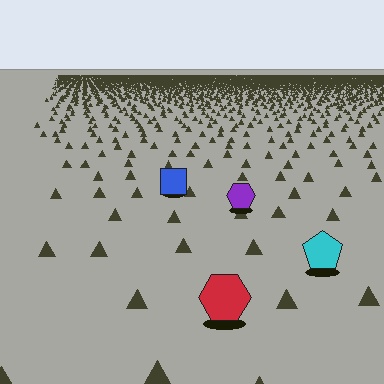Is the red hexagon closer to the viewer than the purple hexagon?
Yes. The red hexagon is closer — you can tell from the texture gradient: the ground texture is coarser near it.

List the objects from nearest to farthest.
From nearest to farthest: the red hexagon, the cyan pentagon, the purple hexagon, the blue square.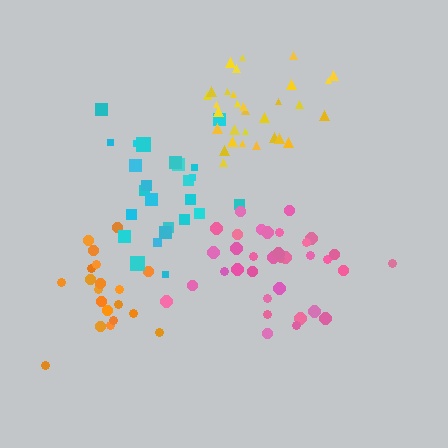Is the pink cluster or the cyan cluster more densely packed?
Pink.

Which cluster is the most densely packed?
Yellow.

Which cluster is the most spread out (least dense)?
Cyan.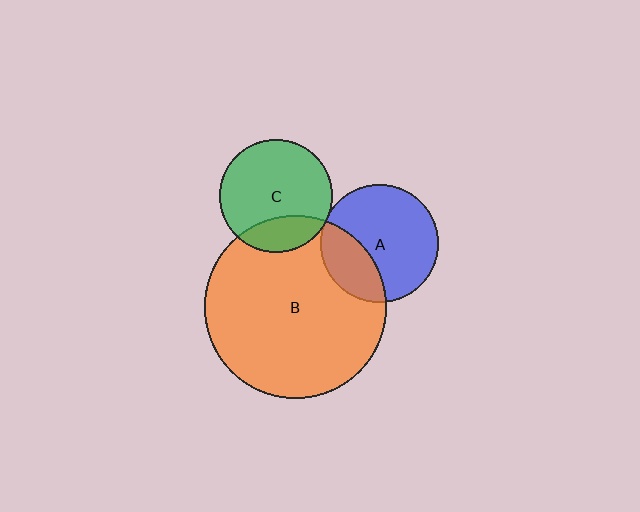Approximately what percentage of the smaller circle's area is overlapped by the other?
Approximately 20%.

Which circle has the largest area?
Circle B (orange).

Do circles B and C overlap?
Yes.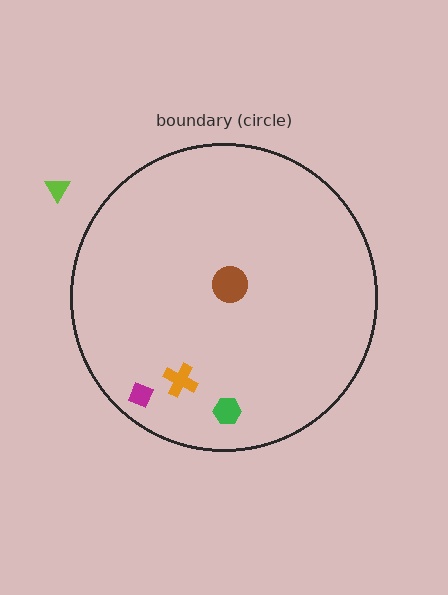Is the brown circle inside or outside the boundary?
Inside.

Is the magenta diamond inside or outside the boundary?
Inside.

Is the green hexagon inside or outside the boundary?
Inside.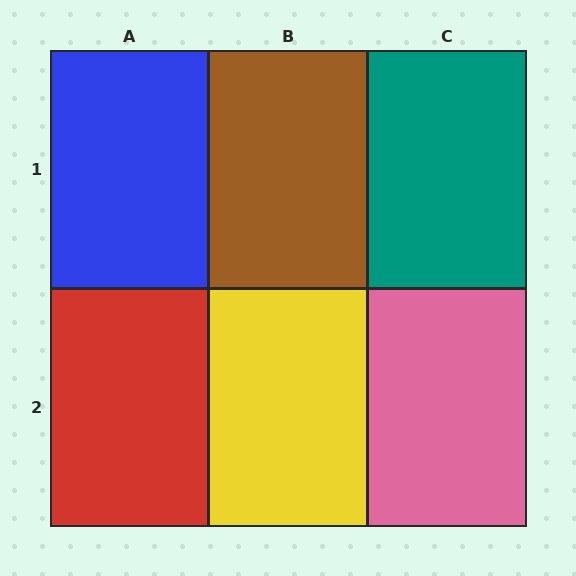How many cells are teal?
1 cell is teal.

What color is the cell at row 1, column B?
Brown.